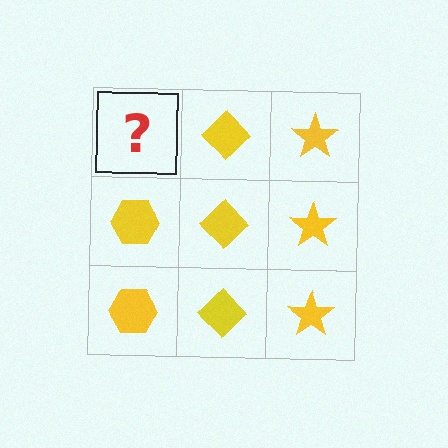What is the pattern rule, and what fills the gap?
The rule is that each column has a consistent shape. The gap should be filled with a yellow hexagon.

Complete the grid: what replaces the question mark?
The question mark should be replaced with a yellow hexagon.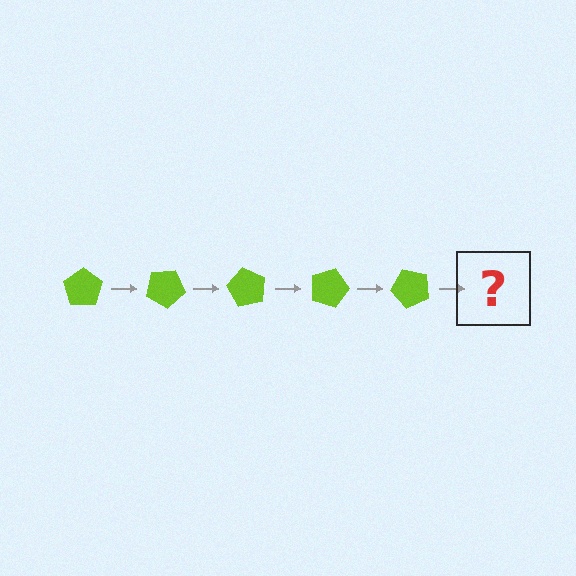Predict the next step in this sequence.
The next step is a lime pentagon rotated 150 degrees.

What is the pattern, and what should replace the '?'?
The pattern is that the pentagon rotates 30 degrees each step. The '?' should be a lime pentagon rotated 150 degrees.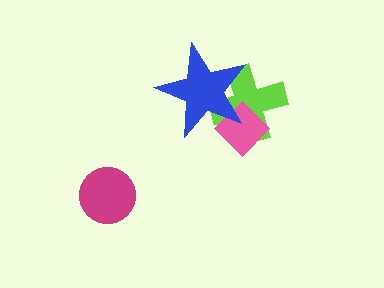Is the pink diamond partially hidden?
Yes, it is partially covered by another shape.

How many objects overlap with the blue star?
2 objects overlap with the blue star.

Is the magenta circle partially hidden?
No, no other shape covers it.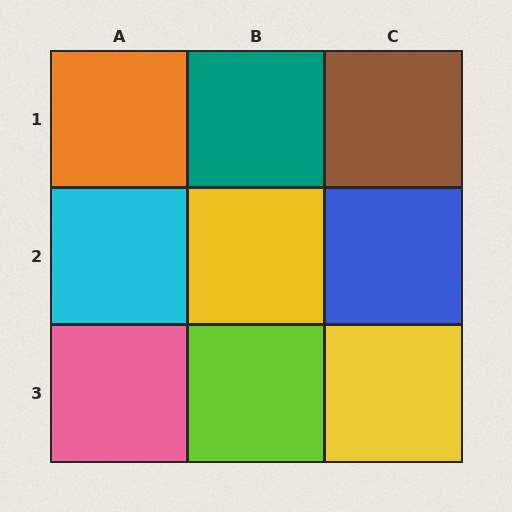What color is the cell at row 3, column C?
Yellow.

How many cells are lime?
1 cell is lime.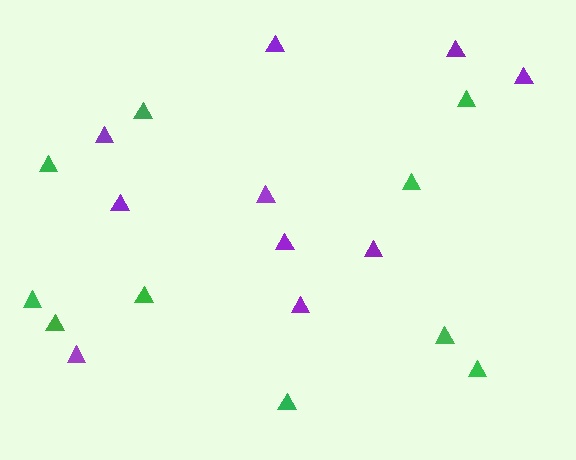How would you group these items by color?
There are 2 groups: one group of purple triangles (10) and one group of green triangles (10).